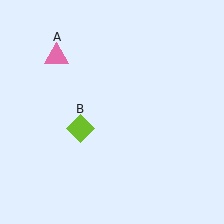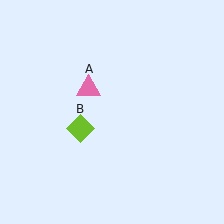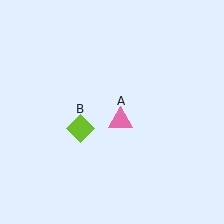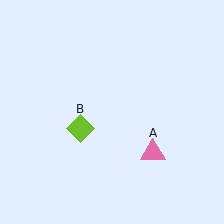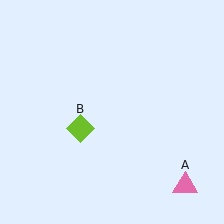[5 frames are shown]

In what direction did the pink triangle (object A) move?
The pink triangle (object A) moved down and to the right.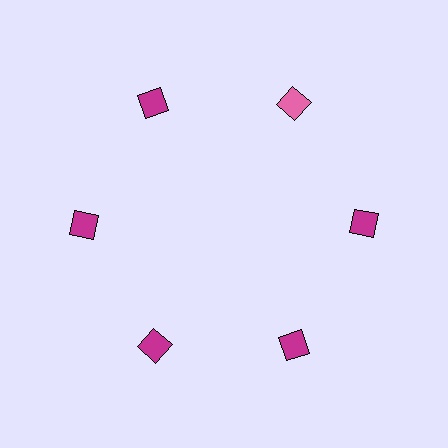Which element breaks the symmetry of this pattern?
The pink diamond at roughly the 1 o'clock position breaks the symmetry. All other shapes are magenta diamonds.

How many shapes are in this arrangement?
There are 6 shapes arranged in a ring pattern.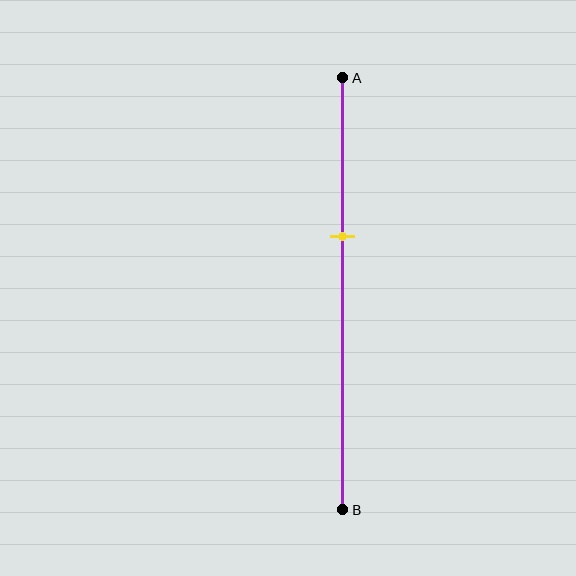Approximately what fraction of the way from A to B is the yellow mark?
The yellow mark is approximately 35% of the way from A to B.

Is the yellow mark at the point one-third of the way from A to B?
No, the mark is at about 35% from A, not at the 33% one-third point.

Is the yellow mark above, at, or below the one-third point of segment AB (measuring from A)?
The yellow mark is below the one-third point of segment AB.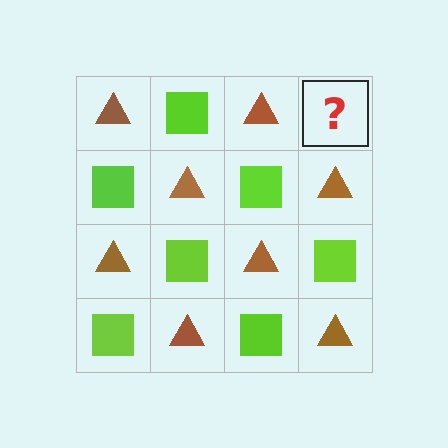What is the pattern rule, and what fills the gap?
The rule is that it alternates brown triangle and lime square in a checkerboard pattern. The gap should be filled with a lime square.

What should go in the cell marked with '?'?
The missing cell should contain a lime square.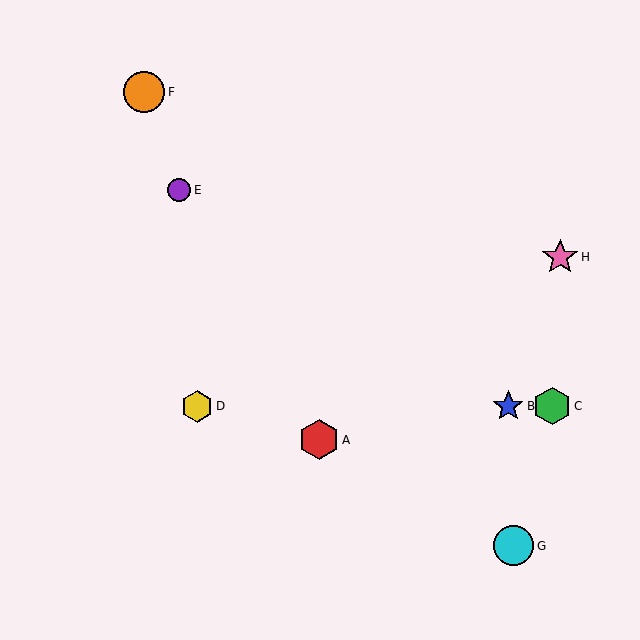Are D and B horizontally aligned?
Yes, both are at y≈406.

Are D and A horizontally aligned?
No, D is at y≈406 and A is at y≈440.